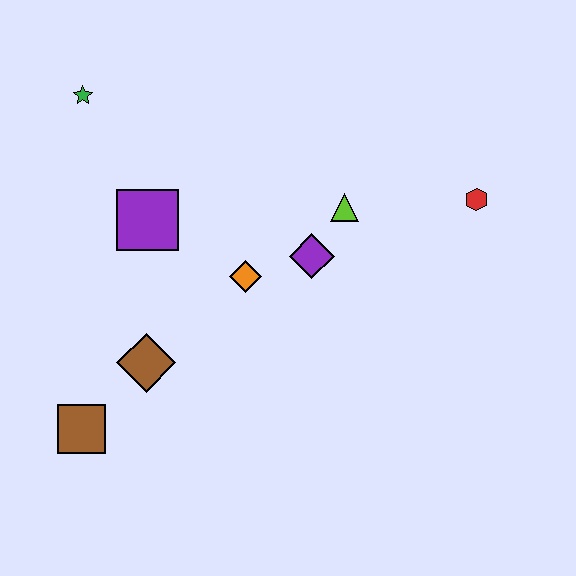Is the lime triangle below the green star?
Yes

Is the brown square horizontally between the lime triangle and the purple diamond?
No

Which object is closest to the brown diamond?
The brown square is closest to the brown diamond.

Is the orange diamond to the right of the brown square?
Yes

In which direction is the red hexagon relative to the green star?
The red hexagon is to the right of the green star.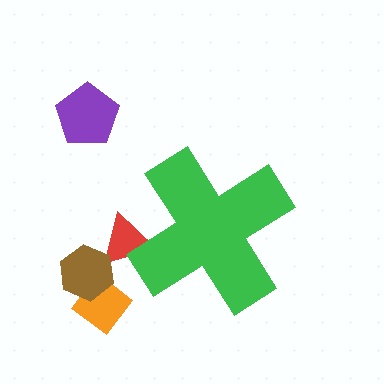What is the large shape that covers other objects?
A green cross.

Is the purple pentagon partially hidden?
No, the purple pentagon is fully visible.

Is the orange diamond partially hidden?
No, the orange diamond is fully visible.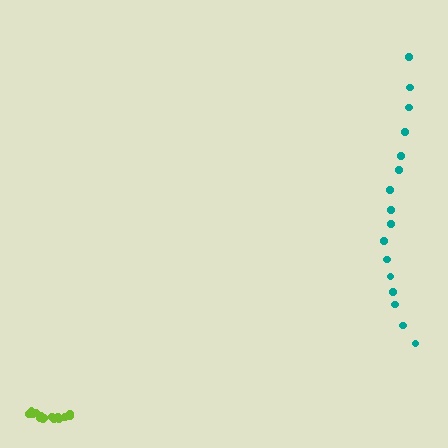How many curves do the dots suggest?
There are 2 distinct paths.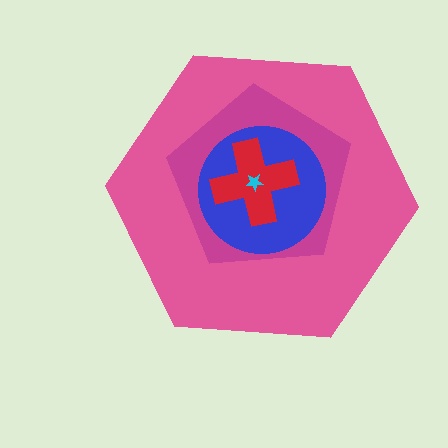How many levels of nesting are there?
5.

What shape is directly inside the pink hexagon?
The magenta pentagon.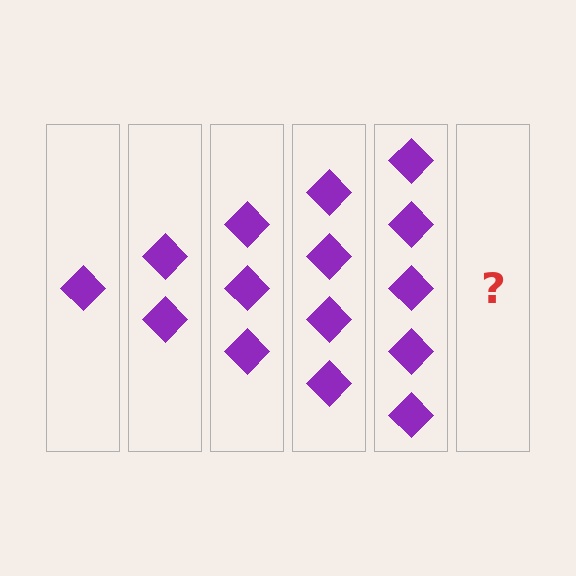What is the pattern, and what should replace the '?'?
The pattern is that each step adds one more diamond. The '?' should be 6 diamonds.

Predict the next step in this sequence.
The next step is 6 diamonds.